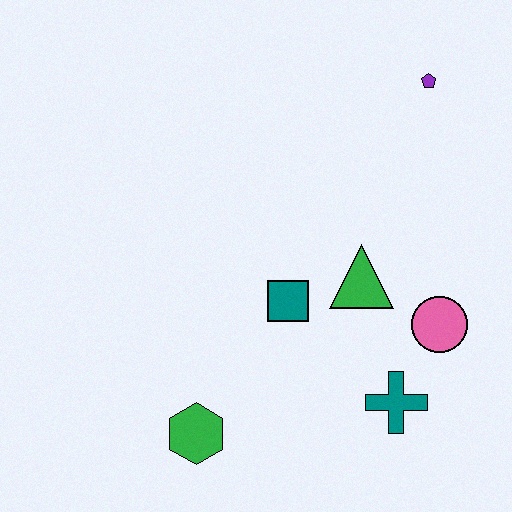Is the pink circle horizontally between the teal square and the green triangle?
No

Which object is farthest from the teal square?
The purple pentagon is farthest from the teal square.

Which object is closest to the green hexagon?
The teal square is closest to the green hexagon.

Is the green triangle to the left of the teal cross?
Yes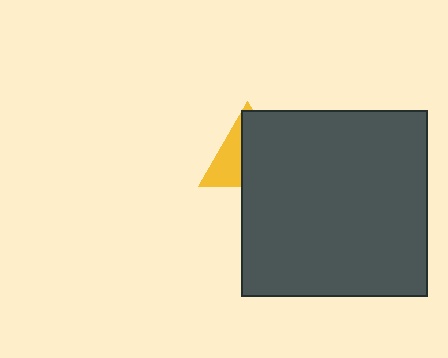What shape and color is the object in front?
The object in front is a dark gray square.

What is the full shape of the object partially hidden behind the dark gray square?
The partially hidden object is a yellow triangle.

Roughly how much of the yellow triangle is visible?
A small part of it is visible (roughly 39%).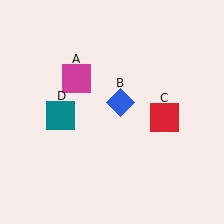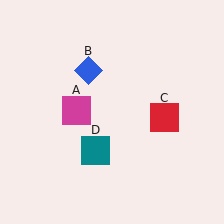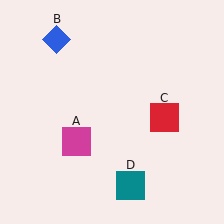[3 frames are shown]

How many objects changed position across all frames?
3 objects changed position: magenta square (object A), blue diamond (object B), teal square (object D).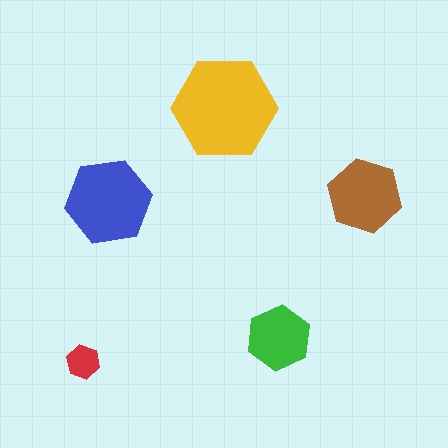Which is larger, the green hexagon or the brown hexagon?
The brown one.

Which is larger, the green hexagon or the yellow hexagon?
The yellow one.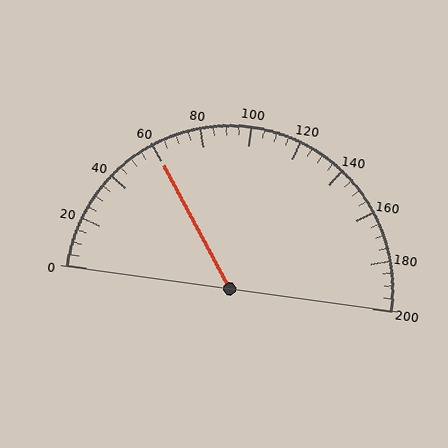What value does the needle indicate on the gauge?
The needle indicates approximately 60.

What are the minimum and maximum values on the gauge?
The gauge ranges from 0 to 200.